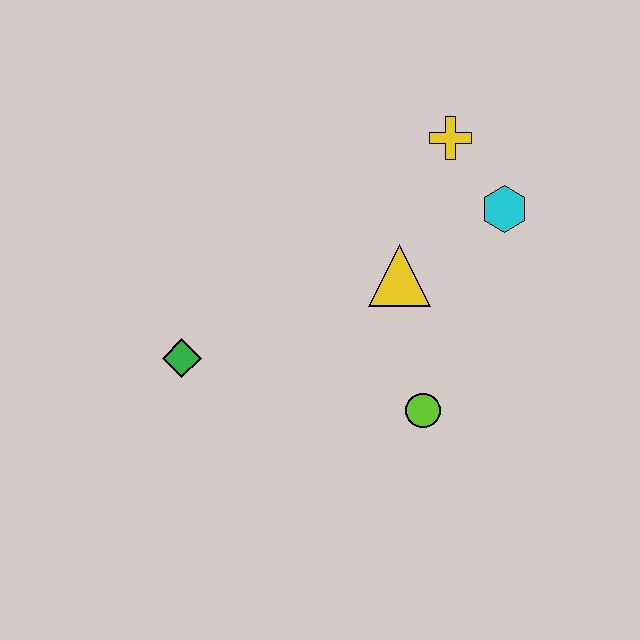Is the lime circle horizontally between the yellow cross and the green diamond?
Yes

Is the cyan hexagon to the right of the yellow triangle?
Yes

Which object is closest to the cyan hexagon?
The yellow cross is closest to the cyan hexagon.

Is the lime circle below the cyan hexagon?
Yes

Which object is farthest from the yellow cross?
The green diamond is farthest from the yellow cross.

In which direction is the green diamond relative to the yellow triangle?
The green diamond is to the left of the yellow triangle.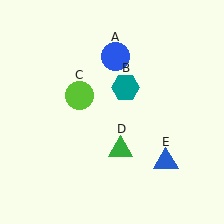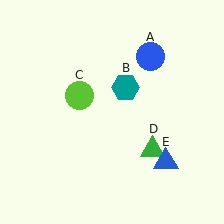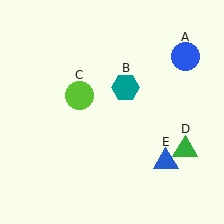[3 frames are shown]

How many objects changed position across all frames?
2 objects changed position: blue circle (object A), green triangle (object D).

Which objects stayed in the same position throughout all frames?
Teal hexagon (object B) and lime circle (object C) and blue triangle (object E) remained stationary.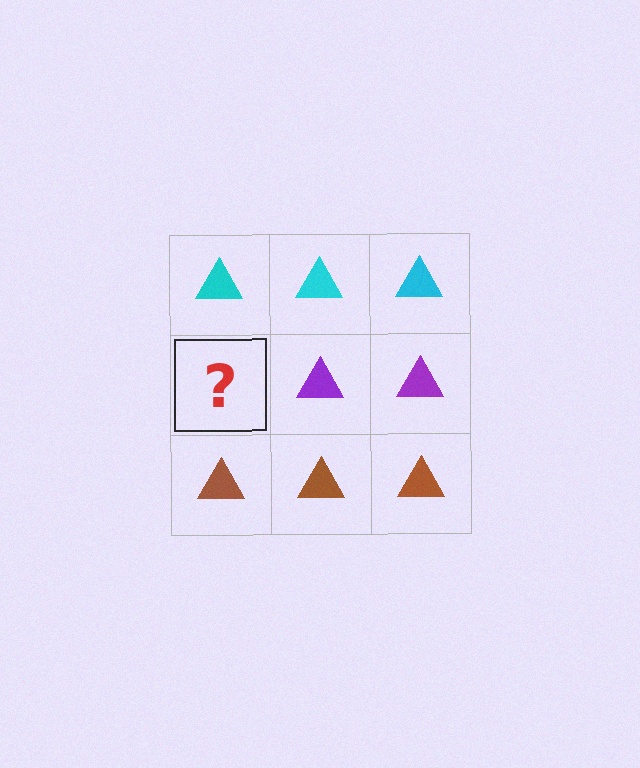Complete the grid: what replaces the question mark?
The question mark should be replaced with a purple triangle.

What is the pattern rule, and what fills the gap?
The rule is that each row has a consistent color. The gap should be filled with a purple triangle.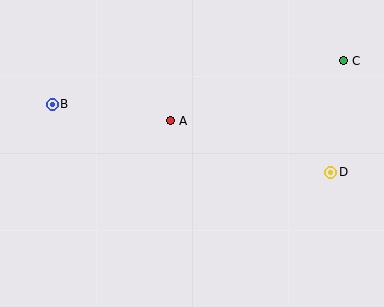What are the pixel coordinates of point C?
Point C is at (344, 61).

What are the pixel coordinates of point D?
Point D is at (331, 172).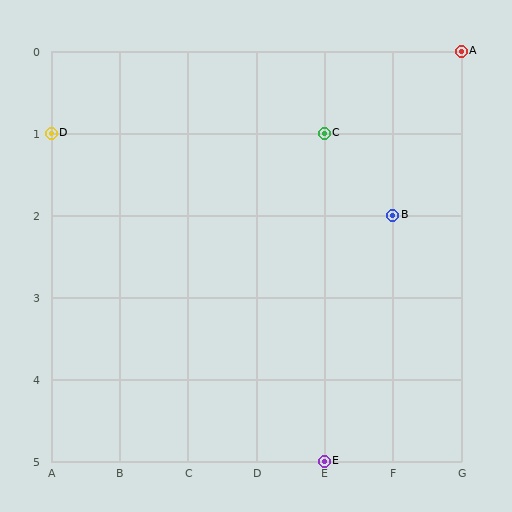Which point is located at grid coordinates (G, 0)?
Point A is at (G, 0).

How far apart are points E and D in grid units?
Points E and D are 4 columns and 4 rows apart (about 5.7 grid units diagonally).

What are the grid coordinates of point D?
Point D is at grid coordinates (A, 1).